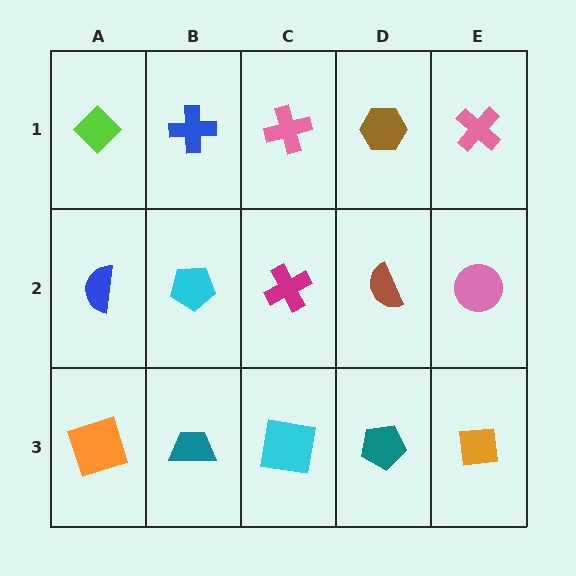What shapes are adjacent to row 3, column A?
A blue semicircle (row 2, column A), a teal trapezoid (row 3, column B).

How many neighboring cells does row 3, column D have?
3.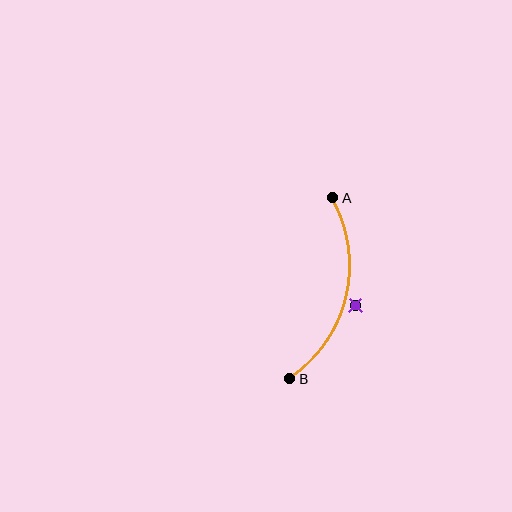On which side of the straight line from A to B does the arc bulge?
The arc bulges to the right of the straight line connecting A and B.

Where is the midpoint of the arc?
The arc midpoint is the point on the curve farthest from the straight line joining A and B. It sits to the right of that line.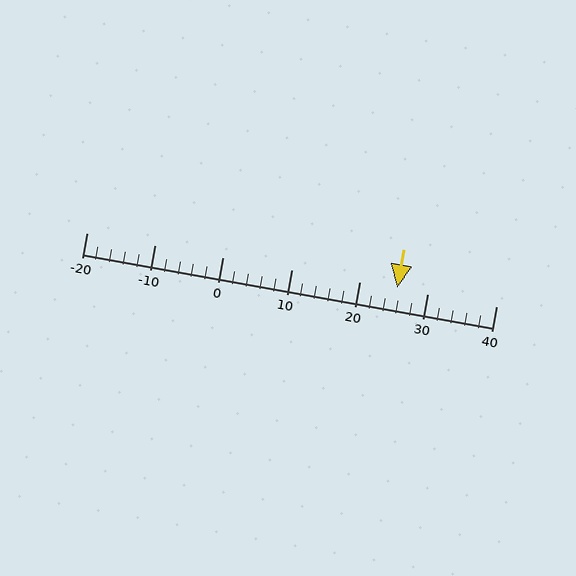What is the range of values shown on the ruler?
The ruler shows values from -20 to 40.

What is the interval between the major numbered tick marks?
The major tick marks are spaced 10 units apart.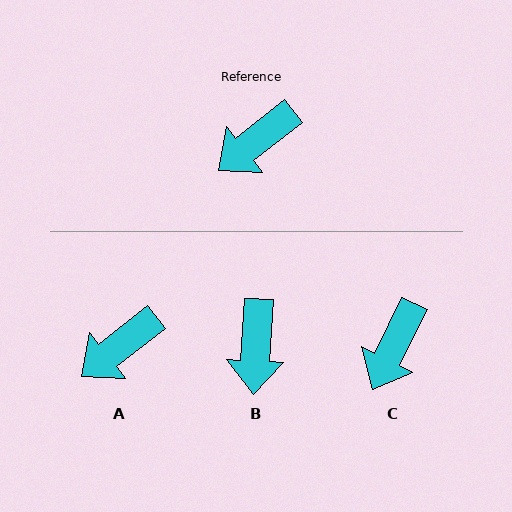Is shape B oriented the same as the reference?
No, it is off by about 49 degrees.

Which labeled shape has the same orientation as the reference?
A.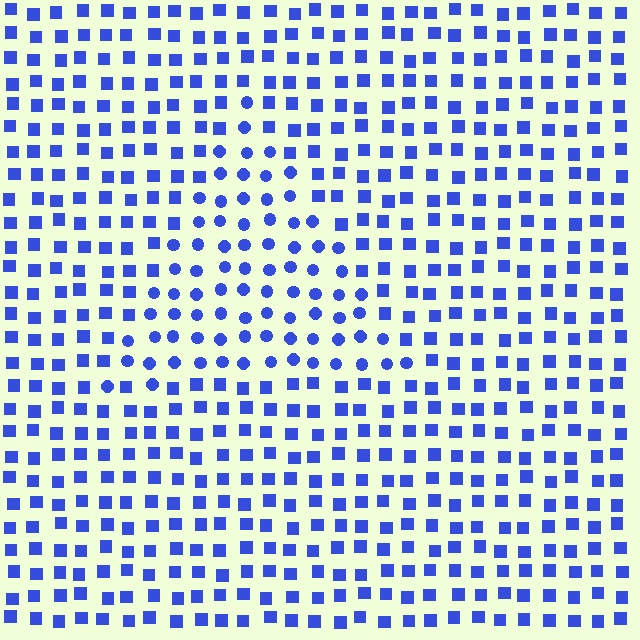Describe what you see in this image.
The image is filled with small blue elements arranged in a uniform grid. A triangle-shaped region contains circles, while the surrounding area contains squares. The boundary is defined purely by the change in element shape.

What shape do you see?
I see a triangle.